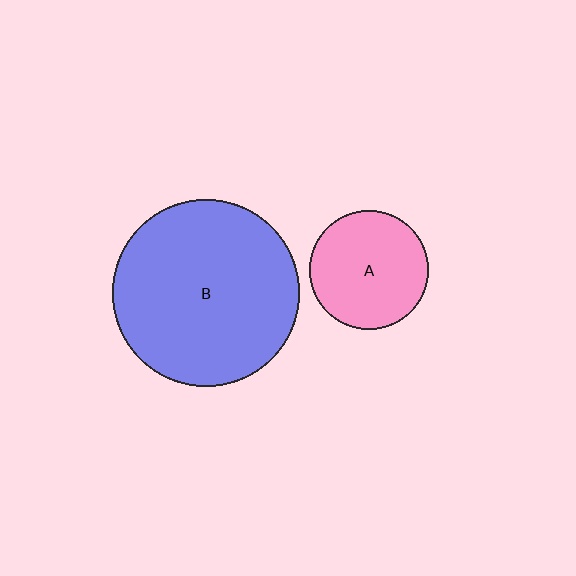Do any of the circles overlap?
No, none of the circles overlap.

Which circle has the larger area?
Circle B (blue).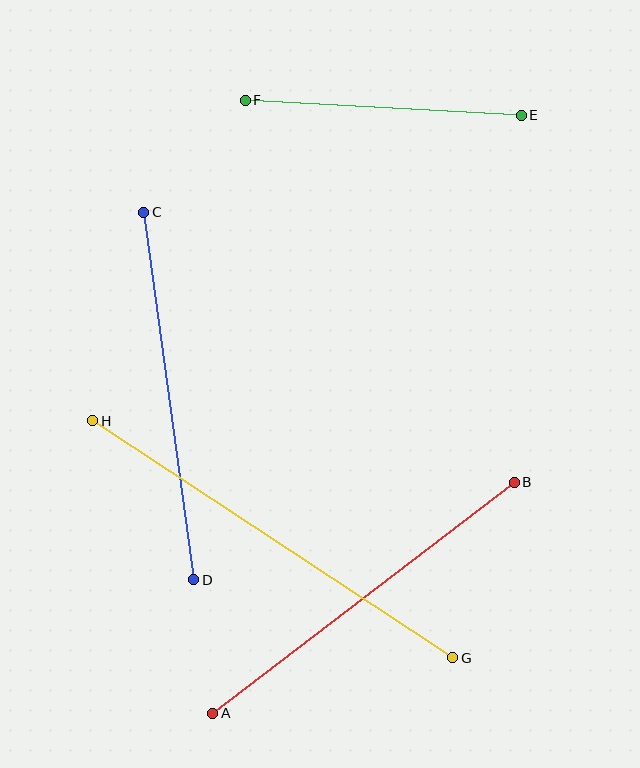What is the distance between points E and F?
The distance is approximately 276 pixels.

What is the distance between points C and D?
The distance is approximately 371 pixels.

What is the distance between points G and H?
The distance is approximately 431 pixels.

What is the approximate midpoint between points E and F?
The midpoint is at approximately (383, 108) pixels.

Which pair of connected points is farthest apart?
Points G and H are farthest apart.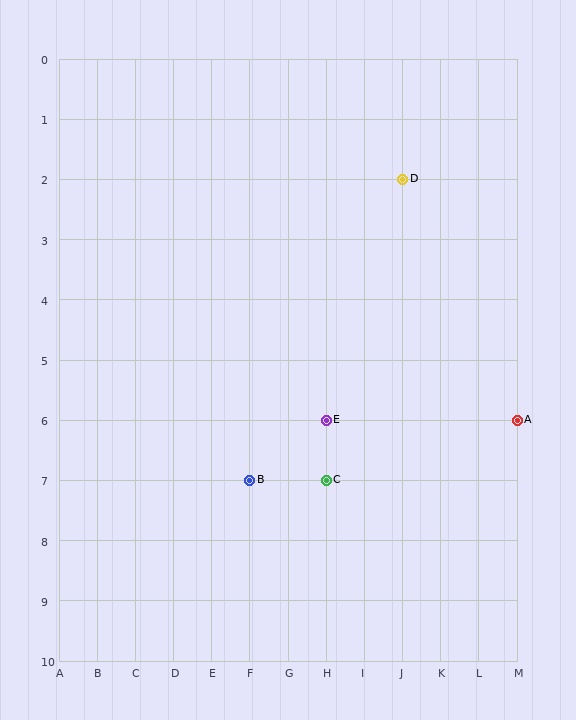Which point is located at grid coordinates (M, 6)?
Point A is at (M, 6).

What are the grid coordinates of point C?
Point C is at grid coordinates (H, 7).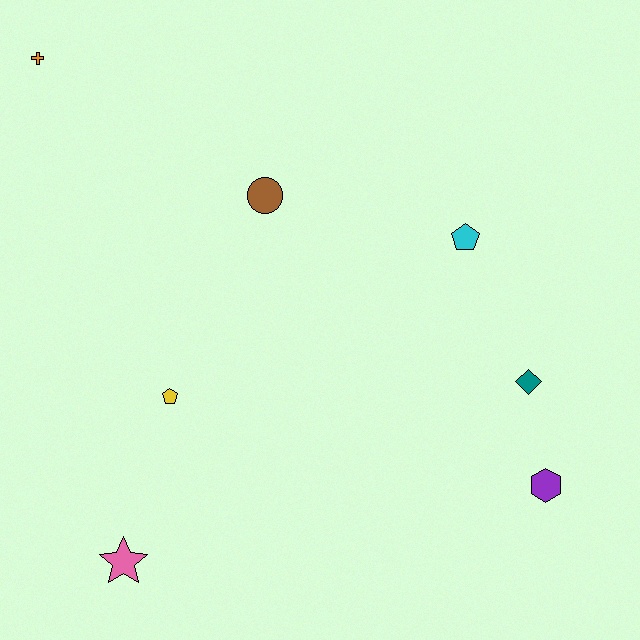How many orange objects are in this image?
There is 1 orange object.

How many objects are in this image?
There are 7 objects.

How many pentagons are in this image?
There are 2 pentagons.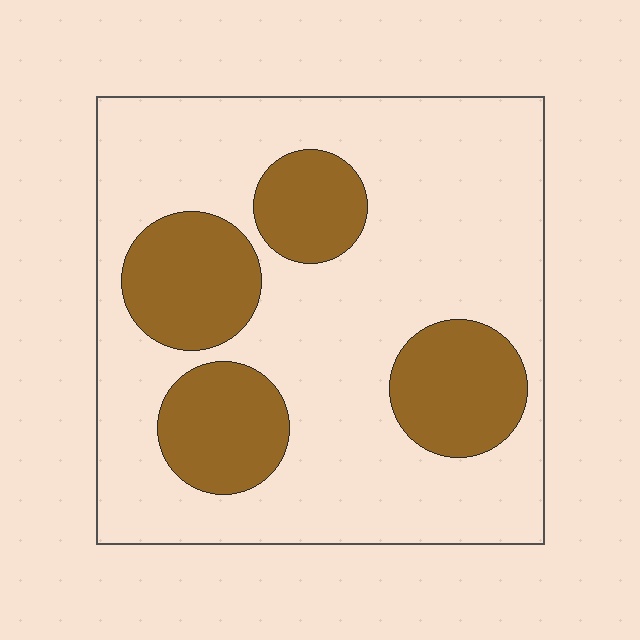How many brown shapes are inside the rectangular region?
4.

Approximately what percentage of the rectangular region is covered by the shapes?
Approximately 25%.